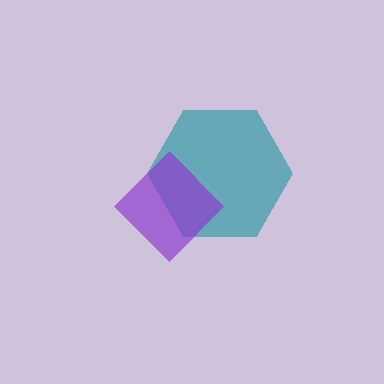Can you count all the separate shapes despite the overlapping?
Yes, there are 2 separate shapes.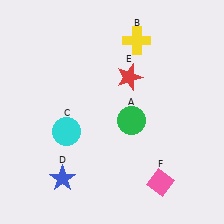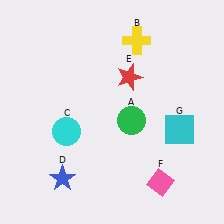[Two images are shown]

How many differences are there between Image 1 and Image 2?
There is 1 difference between the two images.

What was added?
A cyan square (G) was added in Image 2.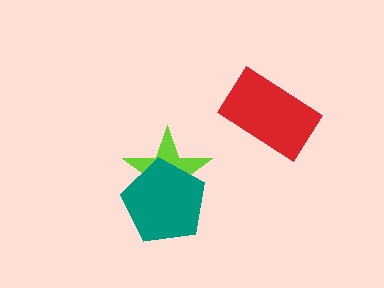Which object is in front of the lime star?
The teal pentagon is in front of the lime star.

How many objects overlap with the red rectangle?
0 objects overlap with the red rectangle.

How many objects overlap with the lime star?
1 object overlaps with the lime star.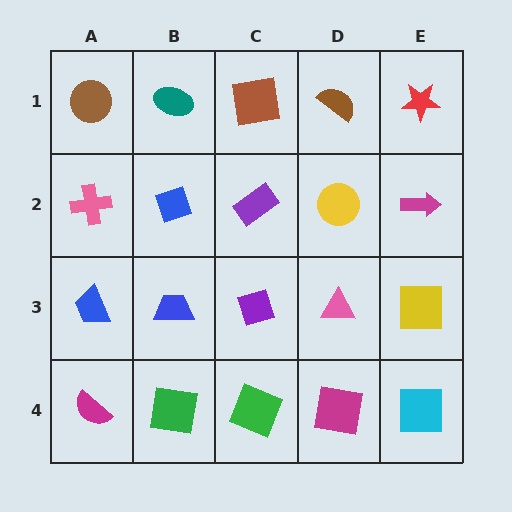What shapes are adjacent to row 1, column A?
A pink cross (row 2, column A), a teal ellipse (row 1, column B).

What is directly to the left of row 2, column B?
A pink cross.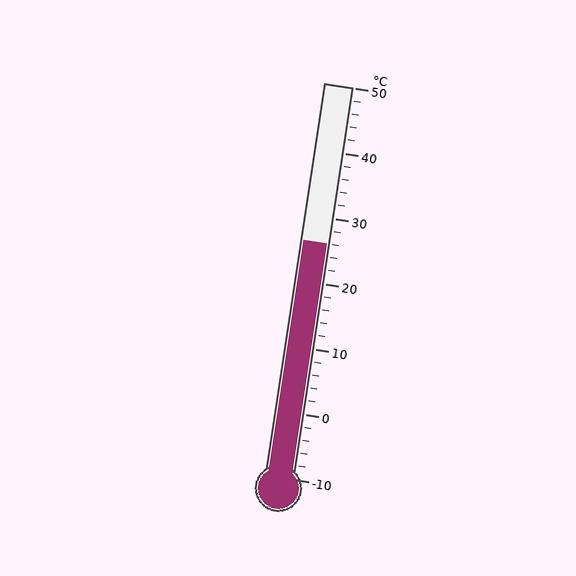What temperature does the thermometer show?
The thermometer shows approximately 26°C.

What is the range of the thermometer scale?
The thermometer scale ranges from -10°C to 50°C.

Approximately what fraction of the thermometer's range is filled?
The thermometer is filled to approximately 60% of its range.